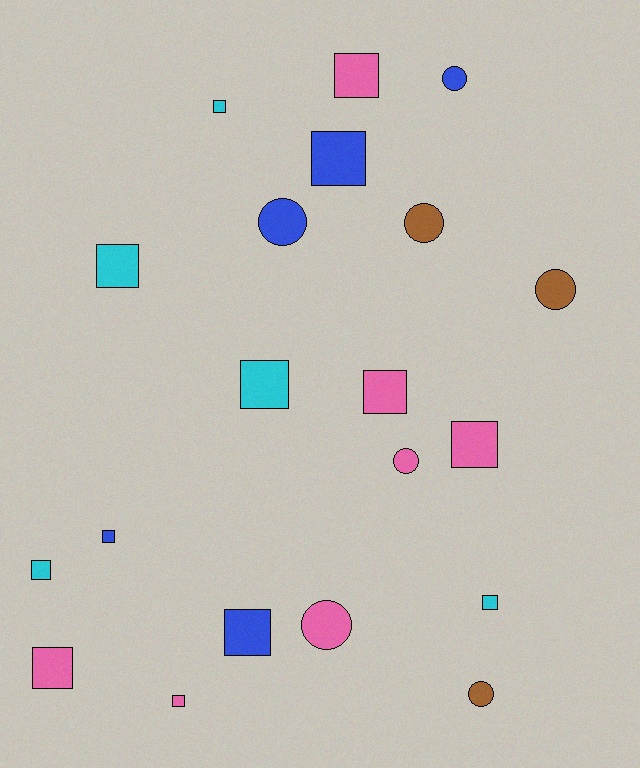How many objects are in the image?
There are 20 objects.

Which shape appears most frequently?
Square, with 13 objects.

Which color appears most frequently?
Pink, with 7 objects.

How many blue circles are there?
There are 2 blue circles.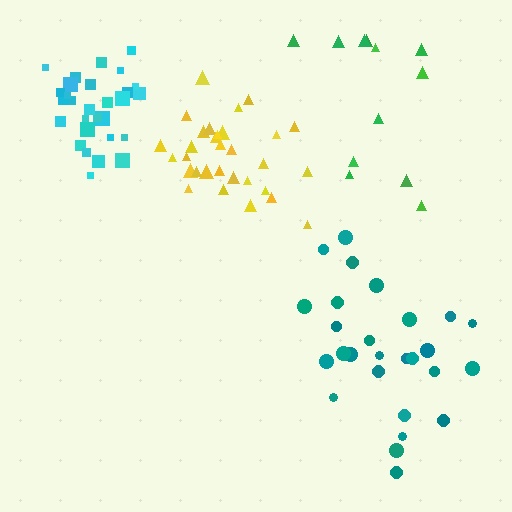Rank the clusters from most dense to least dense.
cyan, yellow, teal, green.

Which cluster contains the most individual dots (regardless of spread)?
Yellow (31).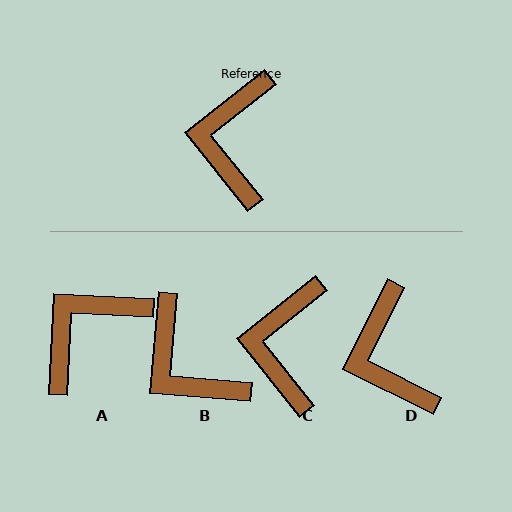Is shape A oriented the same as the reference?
No, it is off by about 41 degrees.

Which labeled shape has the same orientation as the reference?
C.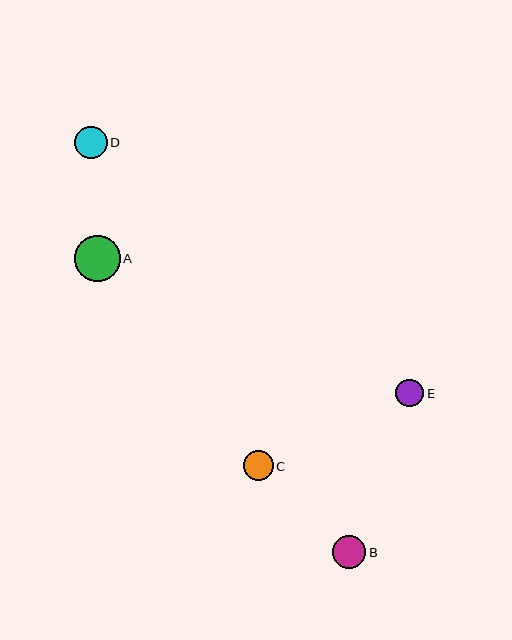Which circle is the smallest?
Circle E is the smallest with a size of approximately 28 pixels.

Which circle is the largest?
Circle A is the largest with a size of approximately 46 pixels.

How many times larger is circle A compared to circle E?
Circle A is approximately 1.7 times the size of circle E.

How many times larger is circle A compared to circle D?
Circle A is approximately 1.4 times the size of circle D.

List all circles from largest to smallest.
From largest to smallest: A, B, D, C, E.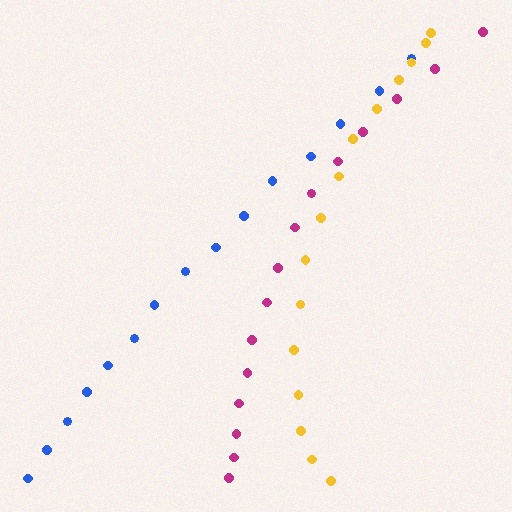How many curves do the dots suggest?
There are 3 distinct paths.